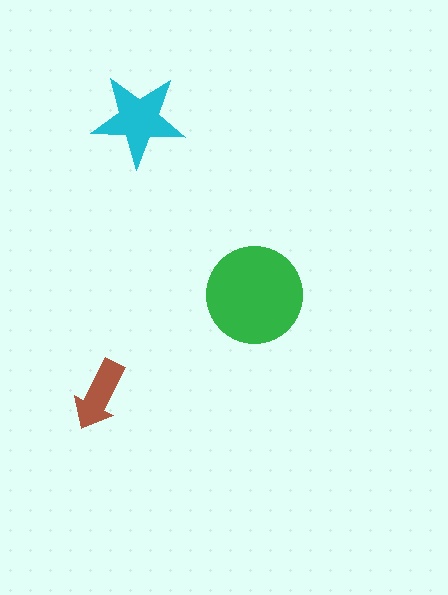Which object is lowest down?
The brown arrow is bottommost.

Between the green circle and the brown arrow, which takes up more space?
The green circle.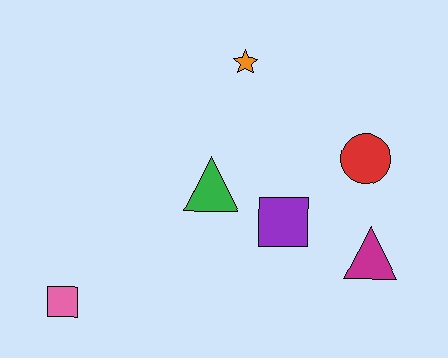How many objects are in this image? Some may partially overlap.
There are 6 objects.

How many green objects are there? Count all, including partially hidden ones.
There is 1 green object.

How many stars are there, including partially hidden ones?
There is 1 star.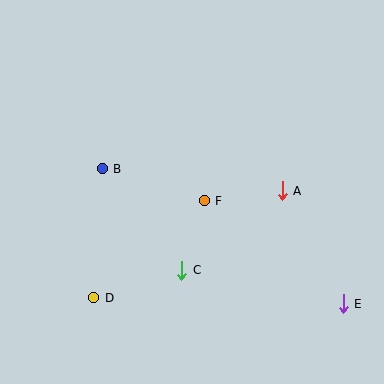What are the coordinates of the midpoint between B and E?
The midpoint between B and E is at (223, 236).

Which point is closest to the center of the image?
Point F at (204, 201) is closest to the center.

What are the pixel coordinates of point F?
Point F is at (204, 201).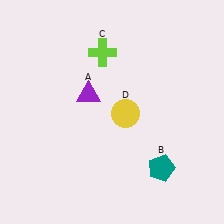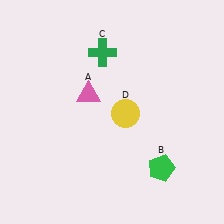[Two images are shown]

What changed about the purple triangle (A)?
In Image 1, A is purple. In Image 2, it changed to pink.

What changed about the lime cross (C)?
In Image 1, C is lime. In Image 2, it changed to green.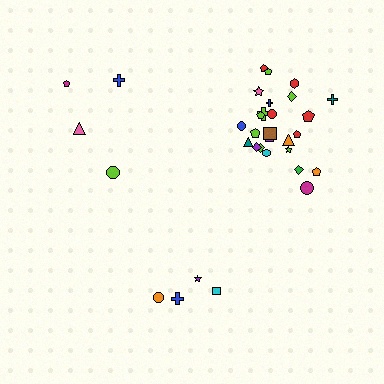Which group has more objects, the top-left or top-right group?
The top-right group.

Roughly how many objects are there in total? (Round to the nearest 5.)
Roughly 35 objects in total.